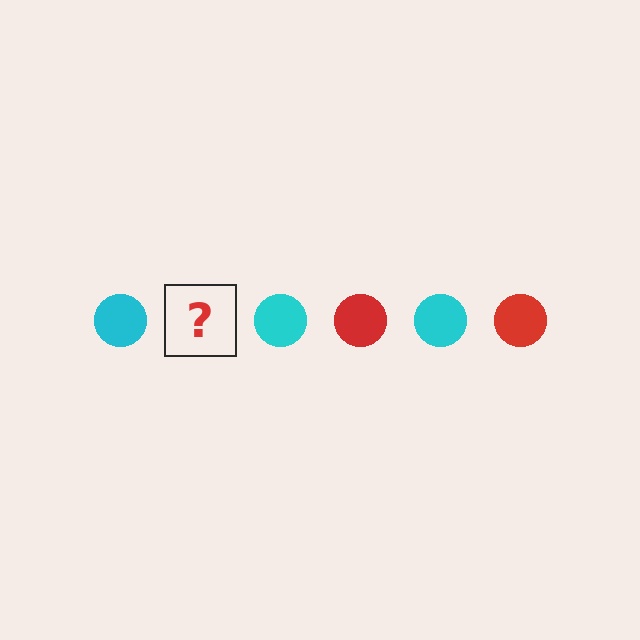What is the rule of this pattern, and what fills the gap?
The rule is that the pattern cycles through cyan, red circles. The gap should be filled with a red circle.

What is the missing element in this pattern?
The missing element is a red circle.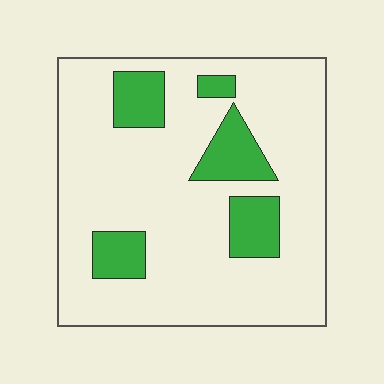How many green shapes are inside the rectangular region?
5.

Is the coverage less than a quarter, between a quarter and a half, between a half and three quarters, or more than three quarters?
Less than a quarter.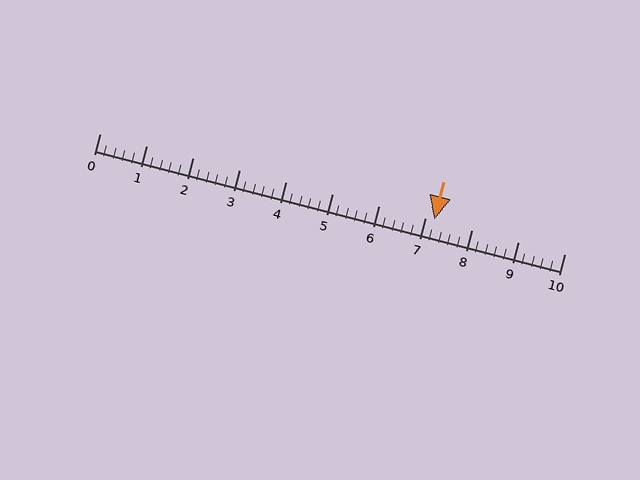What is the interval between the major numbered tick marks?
The major tick marks are spaced 1 units apart.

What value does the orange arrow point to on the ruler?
The orange arrow points to approximately 7.2.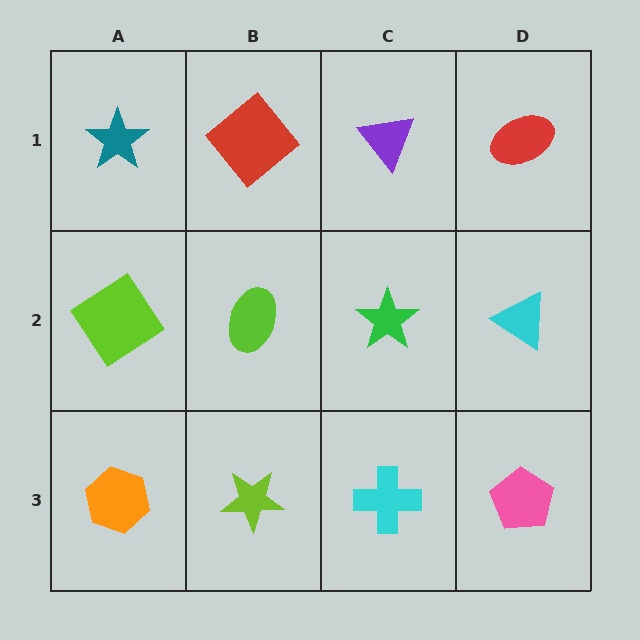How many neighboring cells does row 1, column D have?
2.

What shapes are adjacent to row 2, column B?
A red diamond (row 1, column B), a lime star (row 3, column B), a lime diamond (row 2, column A), a green star (row 2, column C).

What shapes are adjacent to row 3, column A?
A lime diamond (row 2, column A), a lime star (row 3, column B).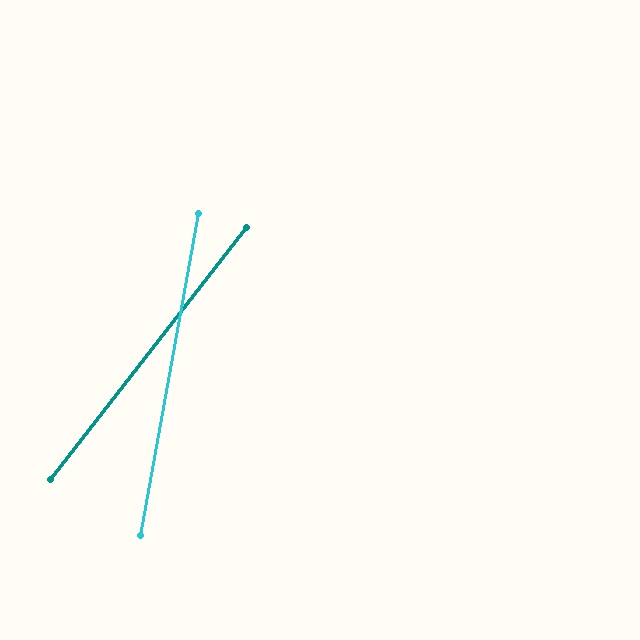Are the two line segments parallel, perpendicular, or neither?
Neither parallel nor perpendicular — they differ by about 28°.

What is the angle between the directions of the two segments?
Approximately 28 degrees.